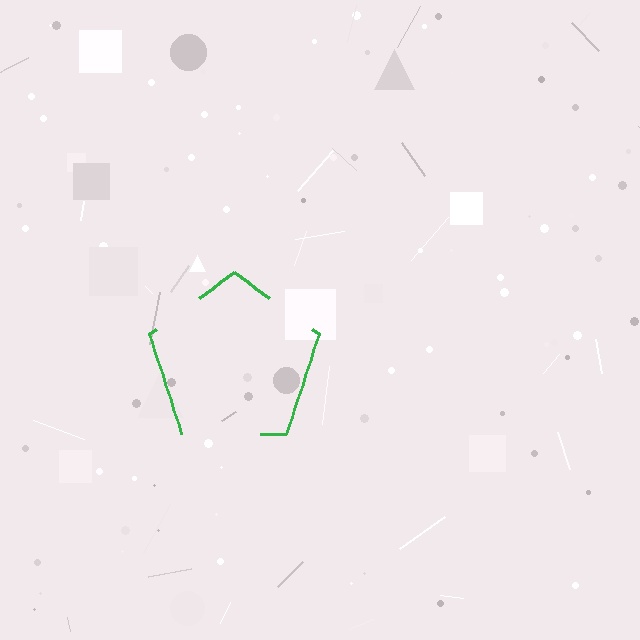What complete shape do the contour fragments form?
The contour fragments form a pentagon.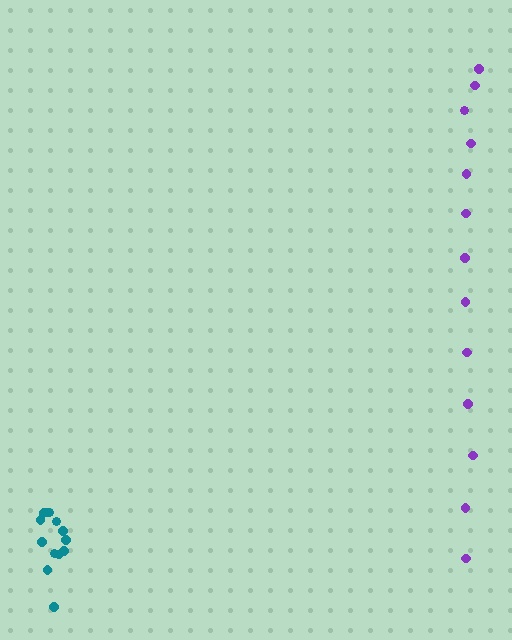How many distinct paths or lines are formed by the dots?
There are 2 distinct paths.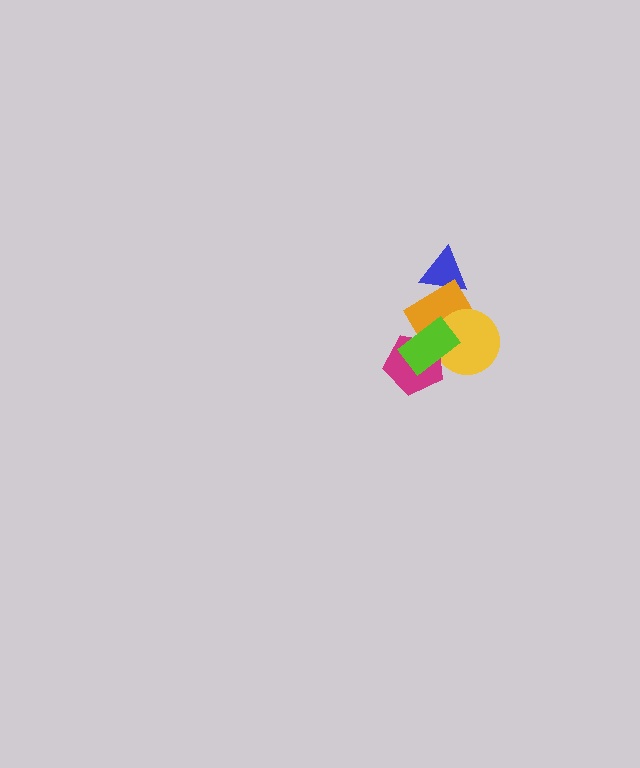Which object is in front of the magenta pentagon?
The lime rectangle is in front of the magenta pentagon.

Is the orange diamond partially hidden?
Yes, it is partially covered by another shape.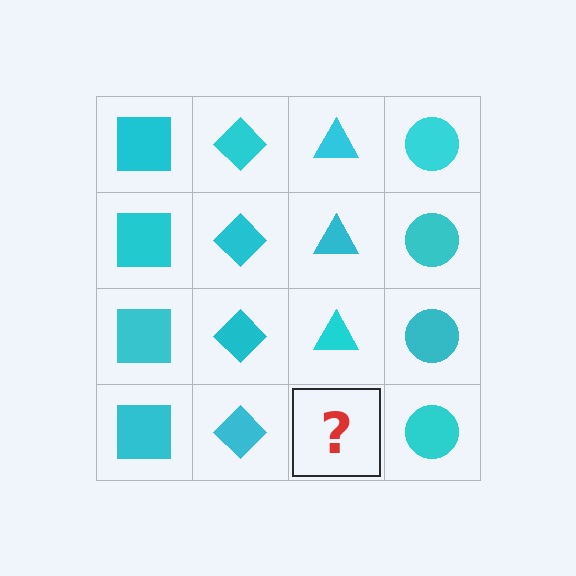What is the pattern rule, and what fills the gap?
The rule is that each column has a consistent shape. The gap should be filled with a cyan triangle.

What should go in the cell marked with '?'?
The missing cell should contain a cyan triangle.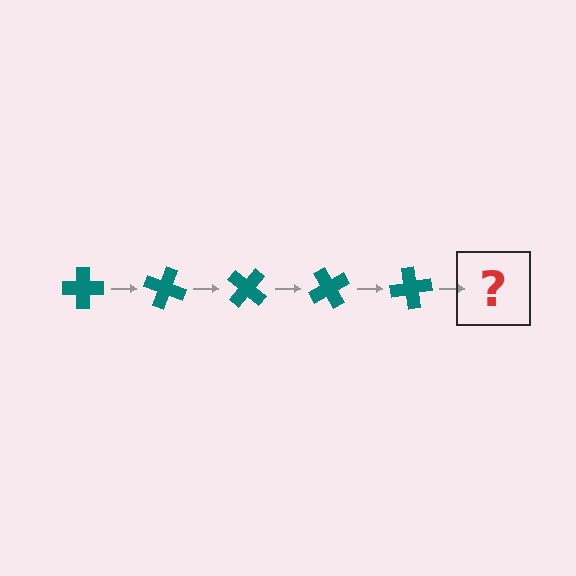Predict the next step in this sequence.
The next step is a teal cross rotated 100 degrees.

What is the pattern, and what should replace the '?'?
The pattern is that the cross rotates 20 degrees each step. The '?' should be a teal cross rotated 100 degrees.